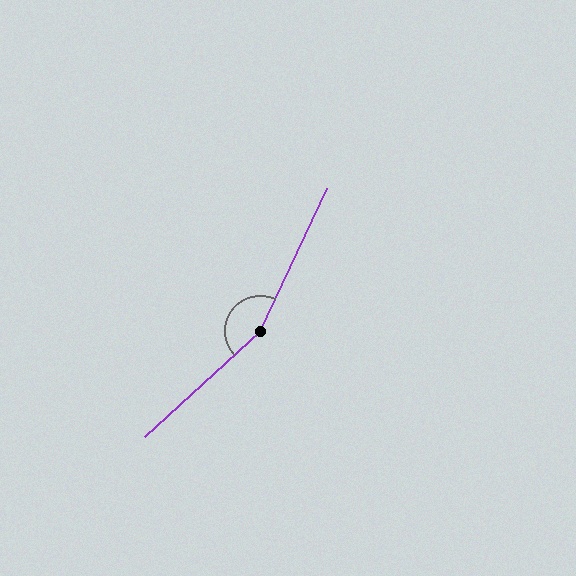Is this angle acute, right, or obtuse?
It is obtuse.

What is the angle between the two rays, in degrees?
Approximately 158 degrees.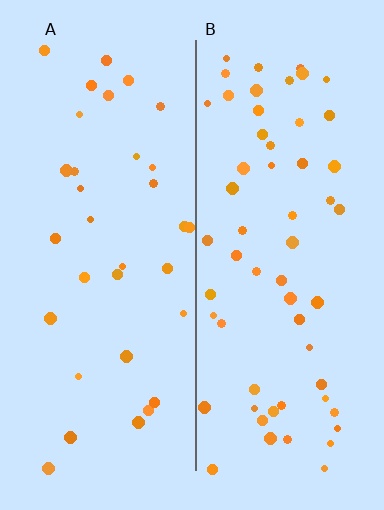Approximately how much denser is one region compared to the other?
Approximately 1.8× — region B over region A.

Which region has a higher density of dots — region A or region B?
B (the right).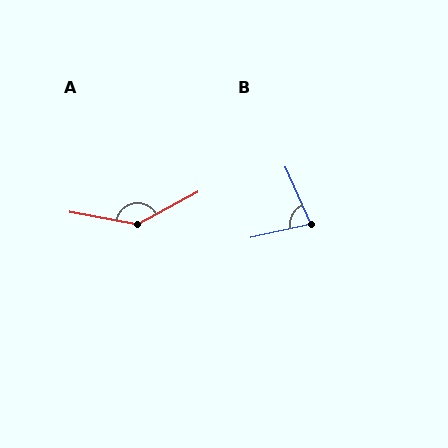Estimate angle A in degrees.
Approximately 141 degrees.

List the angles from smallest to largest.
B (79°), A (141°).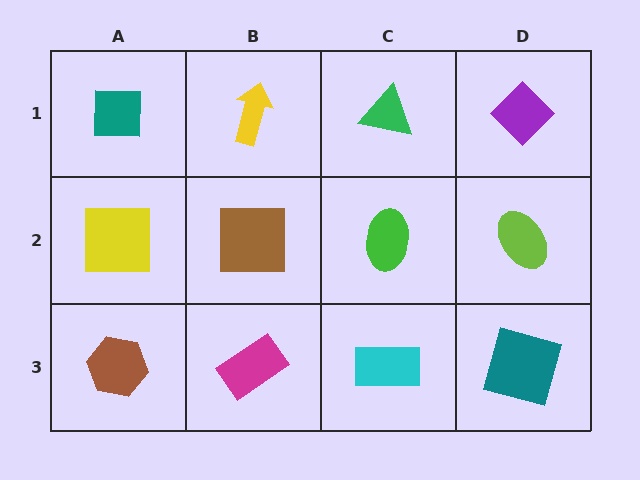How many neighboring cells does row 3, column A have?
2.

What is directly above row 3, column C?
A green ellipse.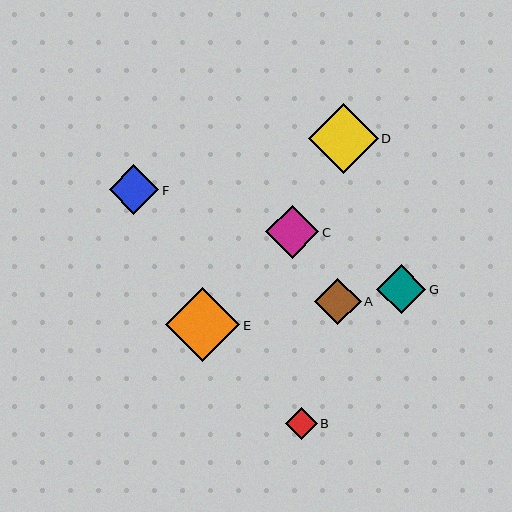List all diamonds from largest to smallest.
From largest to smallest: E, D, C, F, G, A, B.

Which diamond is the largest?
Diamond E is the largest with a size of approximately 74 pixels.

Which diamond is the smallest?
Diamond B is the smallest with a size of approximately 32 pixels.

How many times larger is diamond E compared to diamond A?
Diamond E is approximately 1.6 times the size of diamond A.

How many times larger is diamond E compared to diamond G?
Diamond E is approximately 1.5 times the size of diamond G.